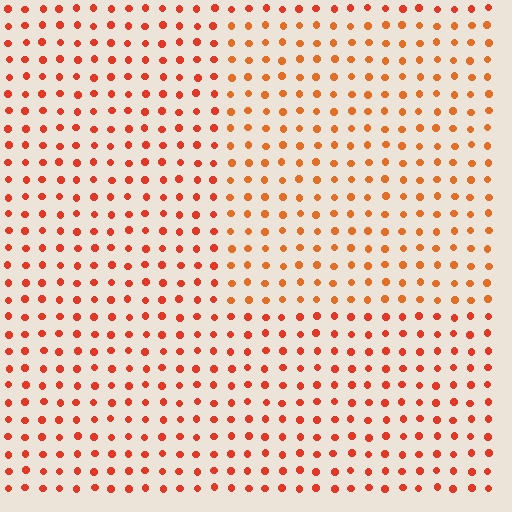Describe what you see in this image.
The image is filled with small red elements in a uniform arrangement. A rectangle-shaped region is visible where the elements are tinted to a slightly different hue, forming a subtle color boundary.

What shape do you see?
I see a rectangle.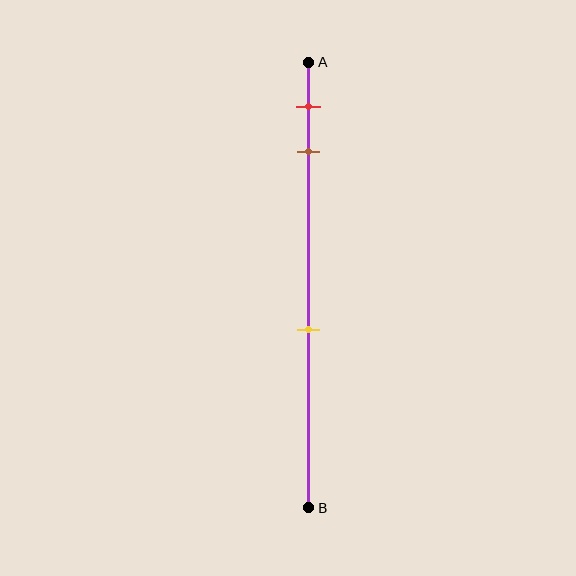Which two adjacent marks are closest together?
The red and brown marks are the closest adjacent pair.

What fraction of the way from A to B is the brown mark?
The brown mark is approximately 20% (0.2) of the way from A to B.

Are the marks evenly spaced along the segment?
No, the marks are not evenly spaced.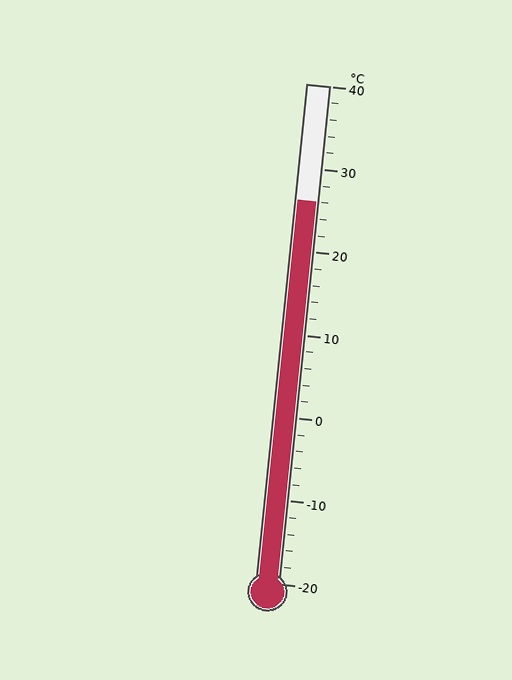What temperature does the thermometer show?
The thermometer shows approximately 26°C.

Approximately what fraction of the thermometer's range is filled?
The thermometer is filled to approximately 75% of its range.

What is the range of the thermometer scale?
The thermometer scale ranges from -20°C to 40°C.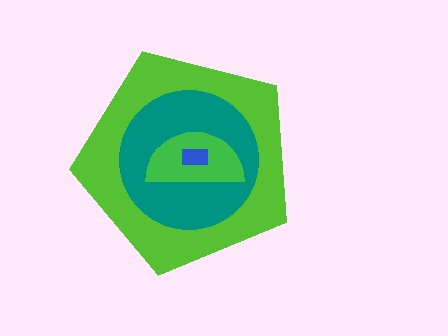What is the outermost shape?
The lime pentagon.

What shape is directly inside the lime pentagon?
The teal circle.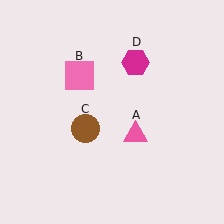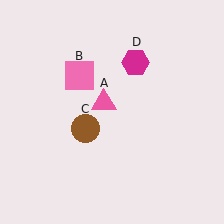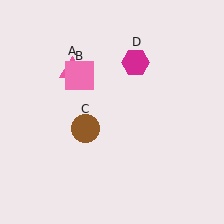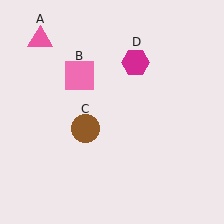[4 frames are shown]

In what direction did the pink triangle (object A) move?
The pink triangle (object A) moved up and to the left.